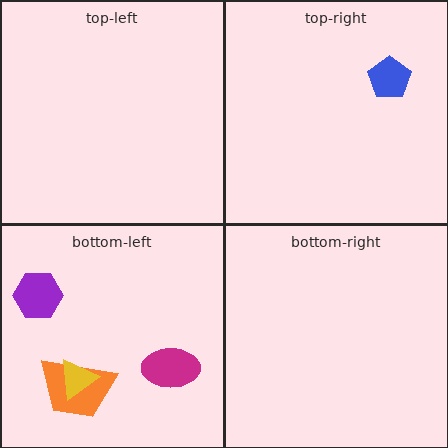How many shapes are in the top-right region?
1.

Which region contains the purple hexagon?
The bottom-left region.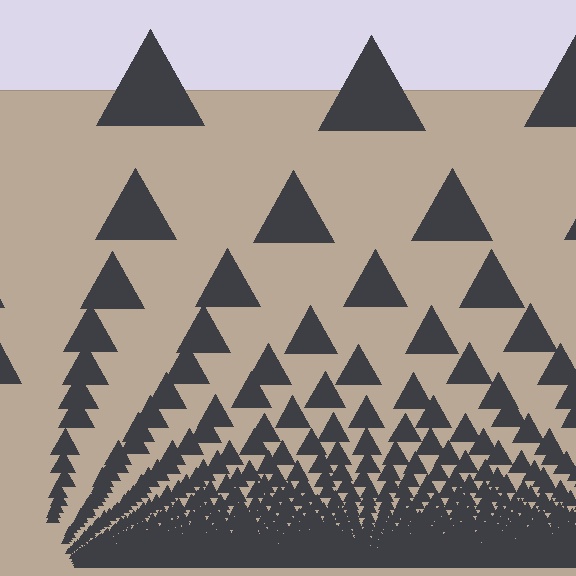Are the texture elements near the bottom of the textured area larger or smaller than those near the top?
Smaller. The gradient is inverted — elements near the bottom are smaller and denser.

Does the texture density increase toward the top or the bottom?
Density increases toward the bottom.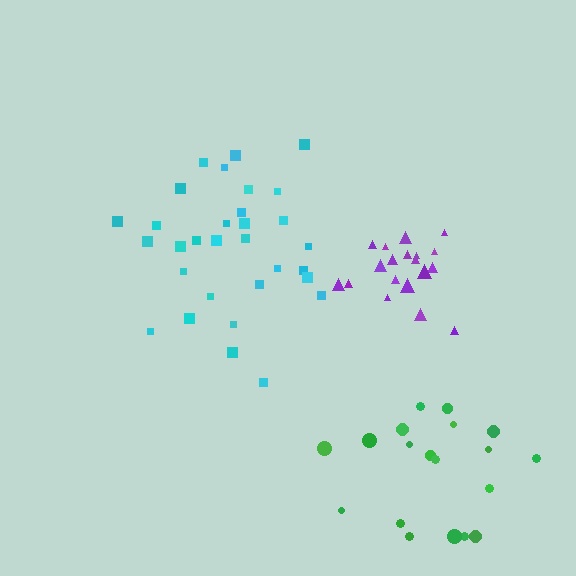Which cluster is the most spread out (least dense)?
Green.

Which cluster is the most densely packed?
Purple.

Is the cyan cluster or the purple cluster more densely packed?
Purple.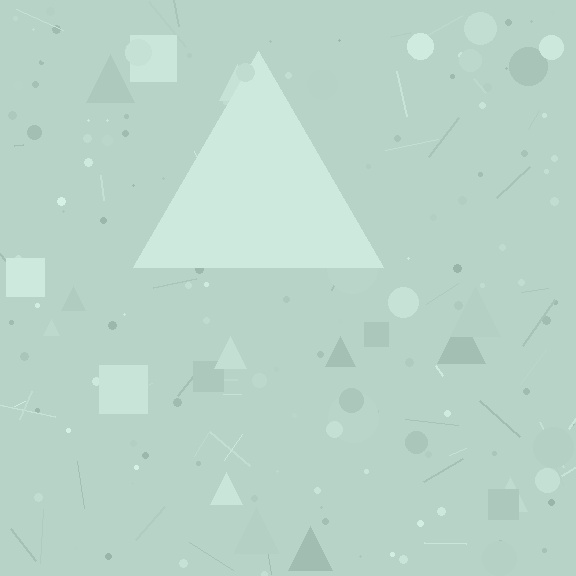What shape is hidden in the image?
A triangle is hidden in the image.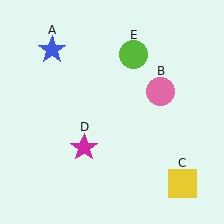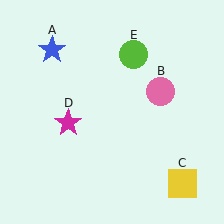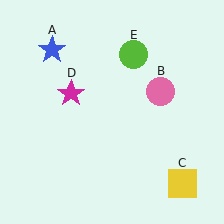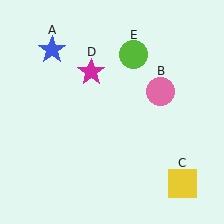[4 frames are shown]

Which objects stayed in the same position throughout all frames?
Blue star (object A) and pink circle (object B) and yellow square (object C) and lime circle (object E) remained stationary.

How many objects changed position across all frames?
1 object changed position: magenta star (object D).